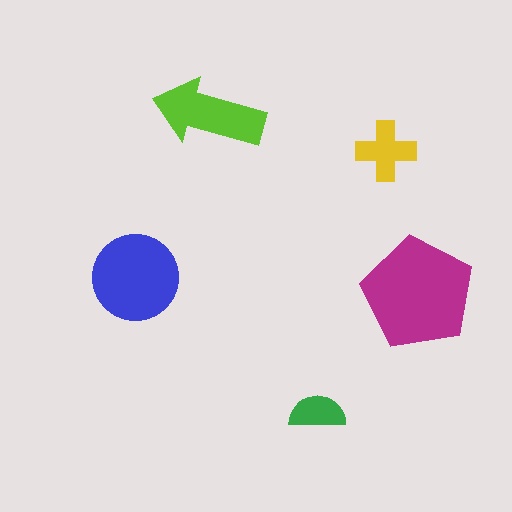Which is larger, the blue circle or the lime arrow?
The blue circle.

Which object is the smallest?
The green semicircle.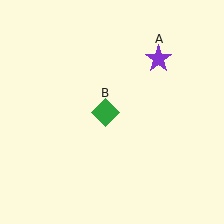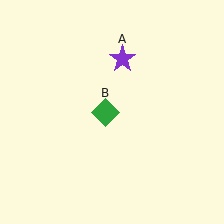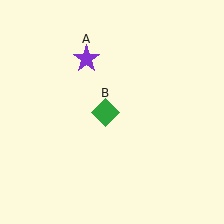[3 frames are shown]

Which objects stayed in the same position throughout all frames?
Green diamond (object B) remained stationary.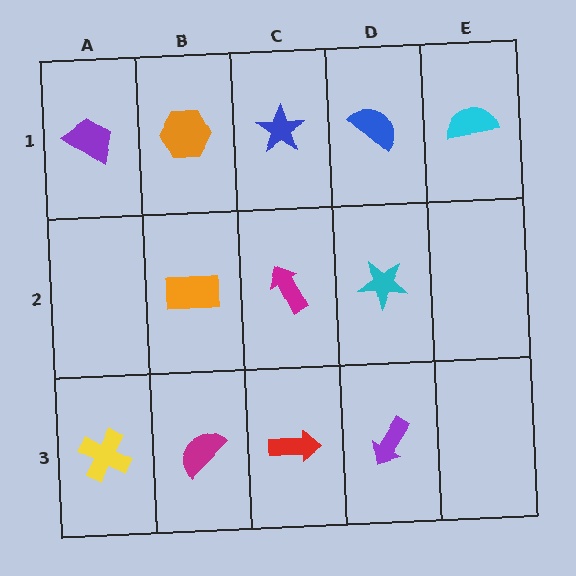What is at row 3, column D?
A purple arrow.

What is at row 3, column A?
A yellow cross.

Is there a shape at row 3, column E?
No, that cell is empty.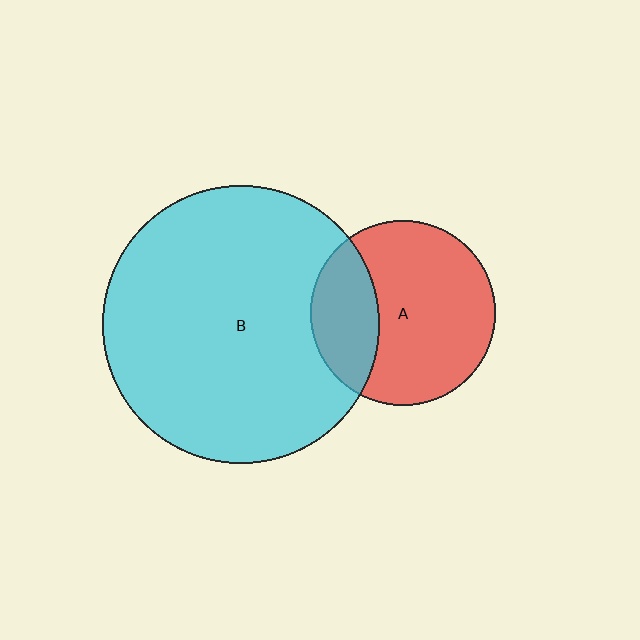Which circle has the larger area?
Circle B (cyan).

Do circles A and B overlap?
Yes.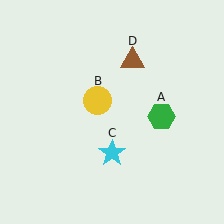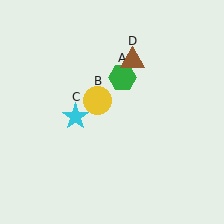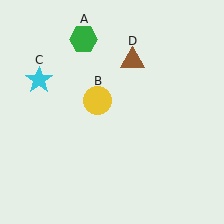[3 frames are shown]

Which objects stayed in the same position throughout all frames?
Yellow circle (object B) and brown triangle (object D) remained stationary.